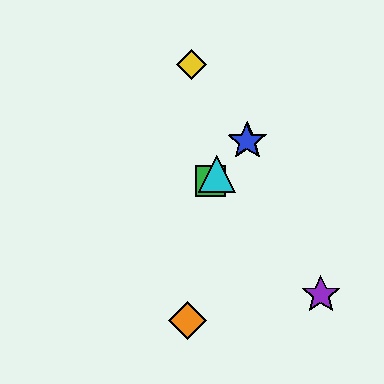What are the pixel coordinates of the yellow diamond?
The yellow diamond is at (192, 65).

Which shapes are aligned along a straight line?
The red star, the blue star, the green square, the cyan triangle are aligned along a straight line.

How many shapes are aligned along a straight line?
4 shapes (the red star, the blue star, the green square, the cyan triangle) are aligned along a straight line.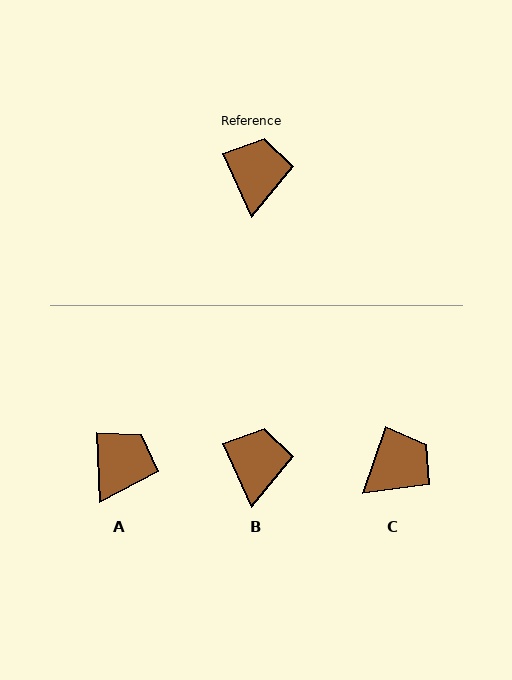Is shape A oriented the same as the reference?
No, it is off by about 22 degrees.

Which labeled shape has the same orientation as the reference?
B.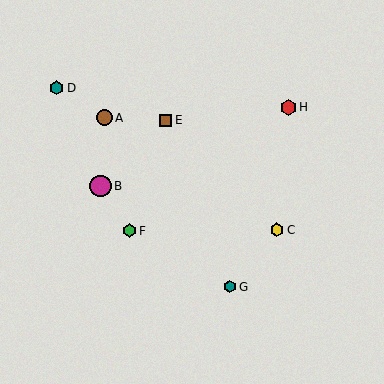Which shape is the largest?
The magenta circle (labeled B) is the largest.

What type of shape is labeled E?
Shape E is a brown square.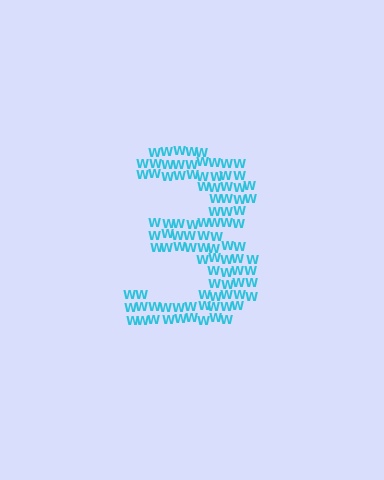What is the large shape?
The large shape is the digit 3.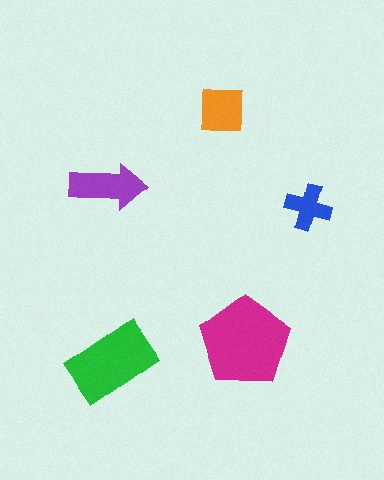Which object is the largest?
The magenta pentagon.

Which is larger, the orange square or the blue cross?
The orange square.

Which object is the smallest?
The blue cross.